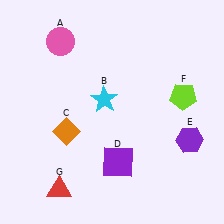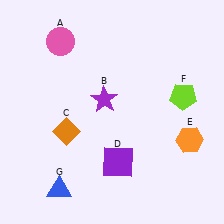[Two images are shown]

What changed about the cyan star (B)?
In Image 1, B is cyan. In Image 2, it changed to purple.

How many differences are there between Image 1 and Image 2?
There are 3 differences between the two images.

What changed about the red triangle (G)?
In Image 1, G is red. In Image 2, it changed to blue.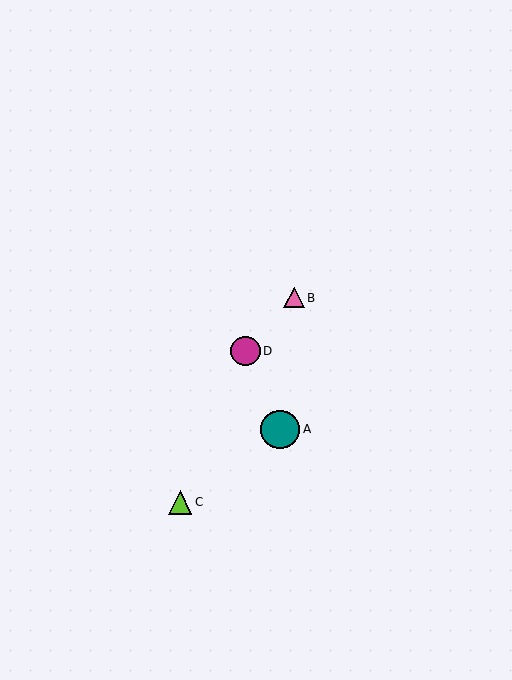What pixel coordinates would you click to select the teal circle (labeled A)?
Click at (280, 429) to select the teal circle A.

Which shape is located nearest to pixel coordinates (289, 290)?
The pink triangle (labeled B) at (294, 298) is nearest to that location.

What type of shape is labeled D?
Shape D is a magenta circle.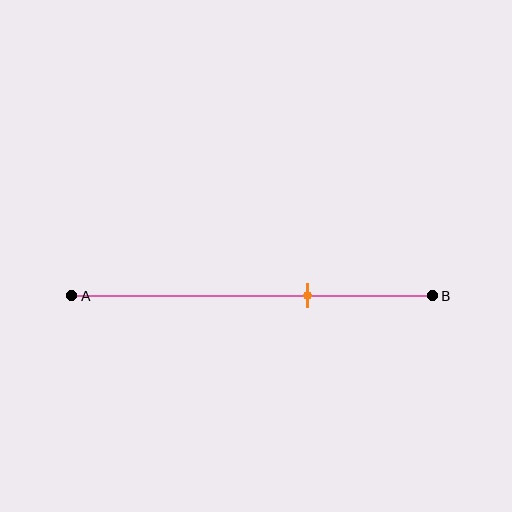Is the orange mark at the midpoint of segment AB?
No, the mark is at about 65% from A, not at the 50% midpoint.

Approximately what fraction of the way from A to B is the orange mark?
The orange mark is approximately 65% of the way from A to B.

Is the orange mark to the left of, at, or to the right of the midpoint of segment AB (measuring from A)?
The orange mark is to the right of the midpoint of segment AB.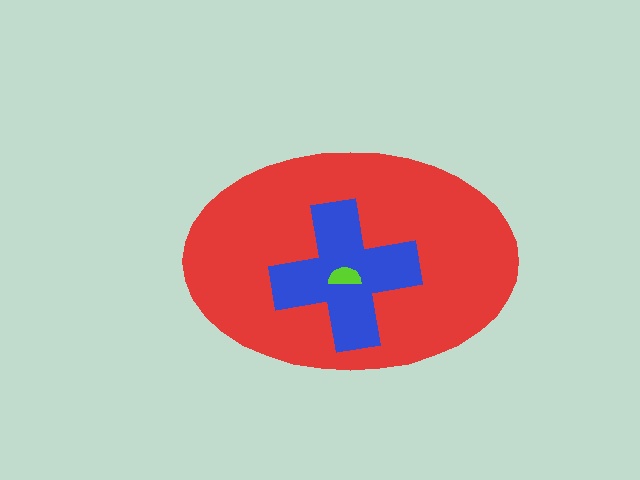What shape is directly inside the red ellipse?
The blue cross.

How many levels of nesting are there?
3.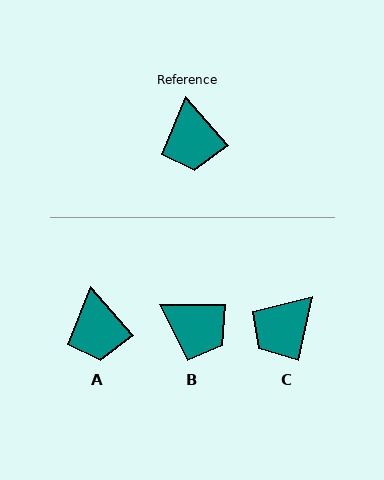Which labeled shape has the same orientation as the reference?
A.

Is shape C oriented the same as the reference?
No, it is off by about 54 degrees.